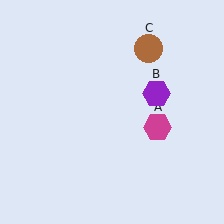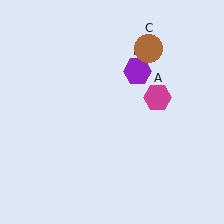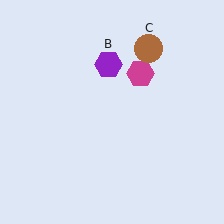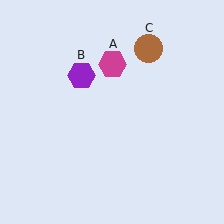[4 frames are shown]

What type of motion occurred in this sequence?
The magenta hexagon (object A), purple hexagon (object B) rotated counterclockwise around the center of the scene.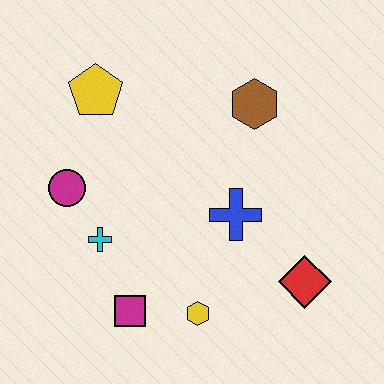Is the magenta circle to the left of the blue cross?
Yes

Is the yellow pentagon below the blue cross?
No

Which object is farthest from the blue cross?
The yellow pentagon is farthest from the blue cross.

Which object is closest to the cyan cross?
The magenta circle is closest to the cyan cross.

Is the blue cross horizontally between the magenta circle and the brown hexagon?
Yes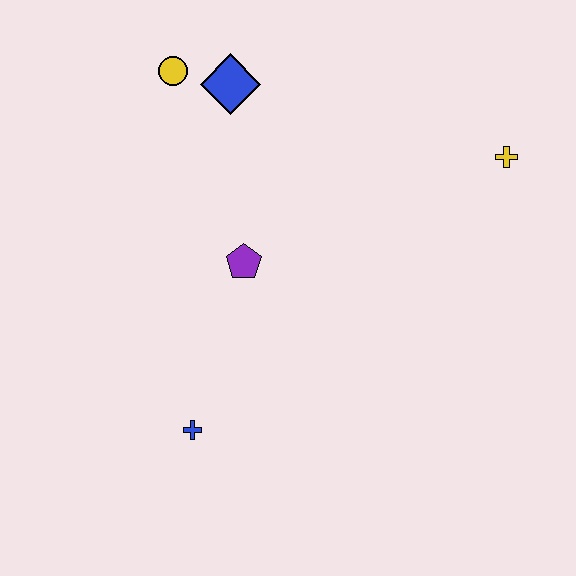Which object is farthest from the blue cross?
The yellow cross is farthest from the blue cross.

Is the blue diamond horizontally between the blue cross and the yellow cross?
Yes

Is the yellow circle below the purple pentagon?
No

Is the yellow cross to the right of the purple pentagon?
Yes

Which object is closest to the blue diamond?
The yellow circle is closest to the blue diamond.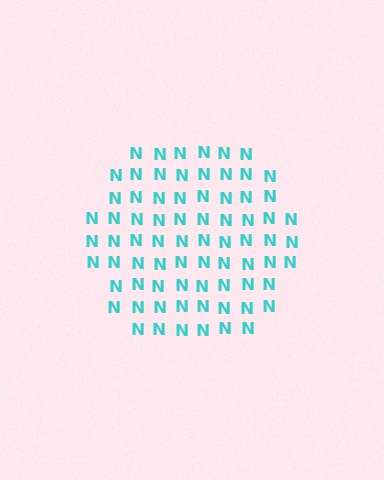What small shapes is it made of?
It is made of small letter N's.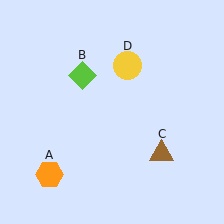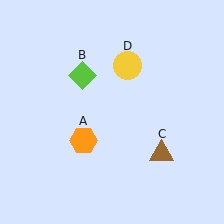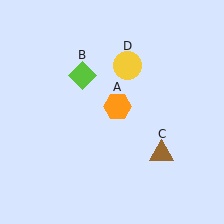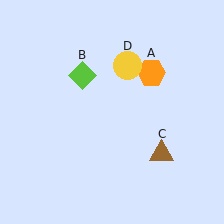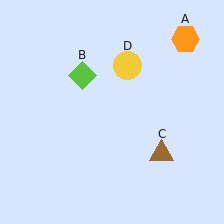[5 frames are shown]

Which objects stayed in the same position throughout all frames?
Lime diamond (object B) and brown triangle (object C) and yellow circle (object D) remained stationary.